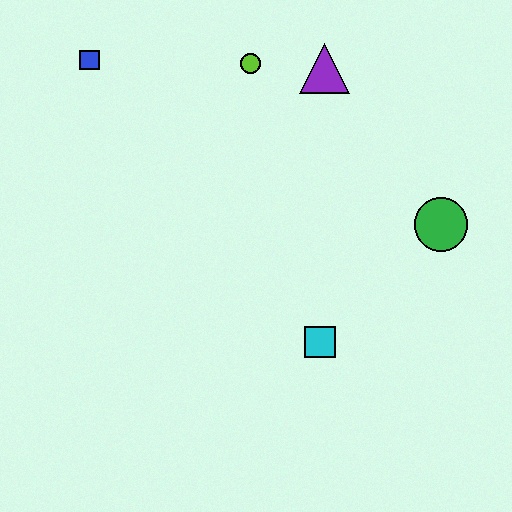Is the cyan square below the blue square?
Yes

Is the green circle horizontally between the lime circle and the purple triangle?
No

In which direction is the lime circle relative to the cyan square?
The lime circle is above the cyan square.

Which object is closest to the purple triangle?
The lime circle is closest to the purple triangle.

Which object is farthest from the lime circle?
The cyan square is farthest from the lime circle.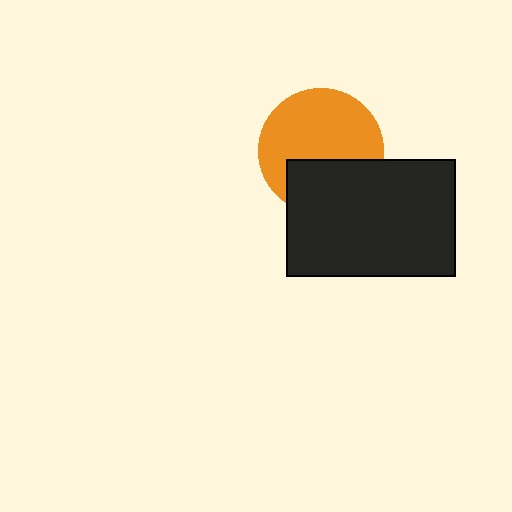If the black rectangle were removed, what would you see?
You would see the complete orange circle.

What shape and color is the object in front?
The object in front is a black rectangle.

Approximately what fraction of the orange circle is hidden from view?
Roughly 35% of the orange circle is hidden behind the black rectangle.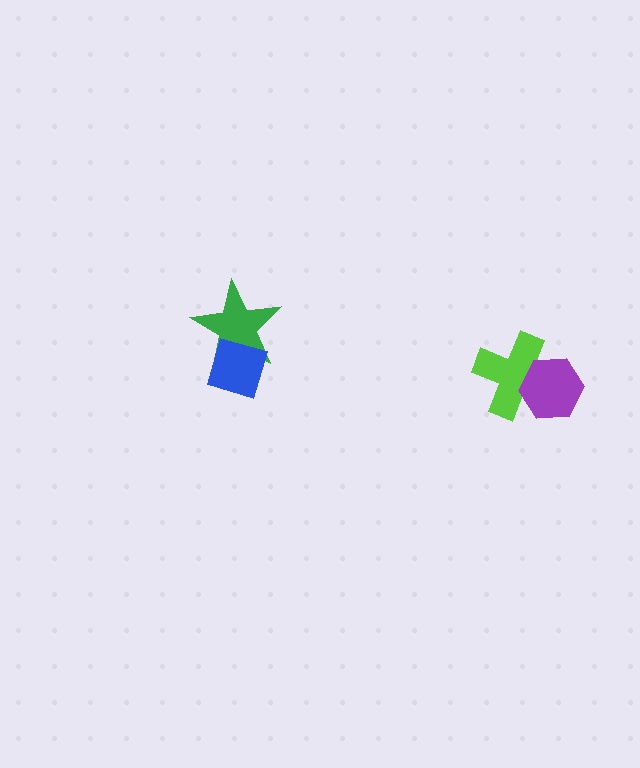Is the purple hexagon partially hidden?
No, no other shape covers it.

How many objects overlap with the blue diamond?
1 object overlaps with the blue diamond.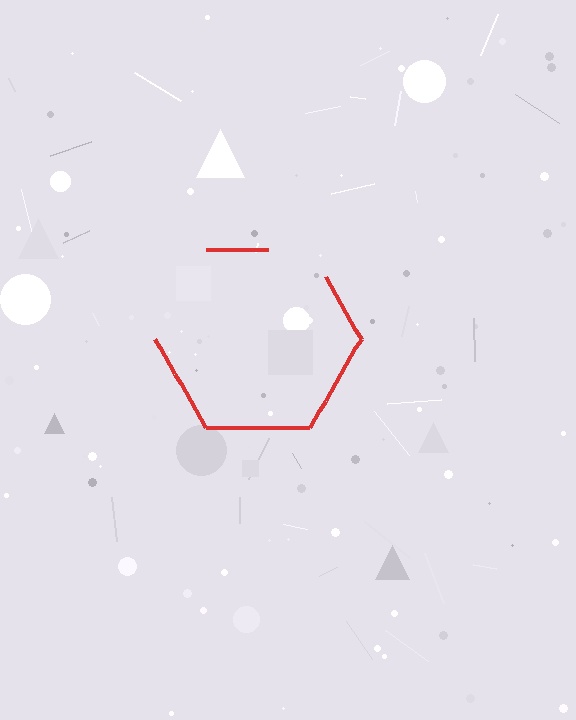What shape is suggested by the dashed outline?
The dashed outline suggests a hexagon.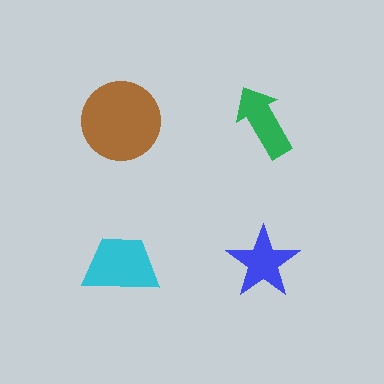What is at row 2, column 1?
A cyan trapezoid.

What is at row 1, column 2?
A green arrow.